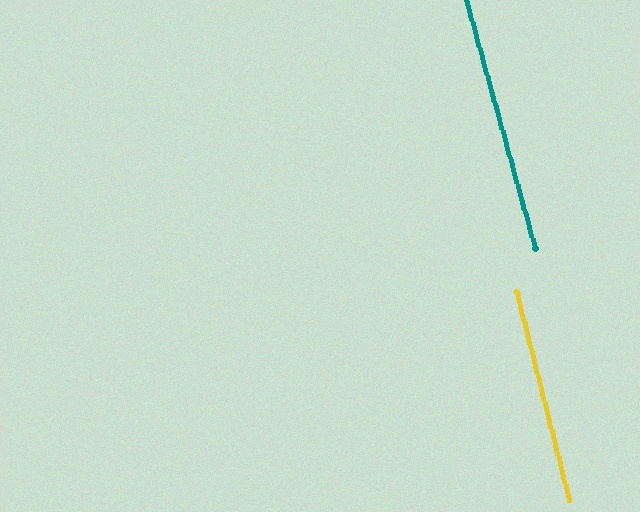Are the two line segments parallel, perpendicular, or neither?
Parallel — their directions differ by only 1.4°.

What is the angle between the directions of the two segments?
Approximately 1 degree.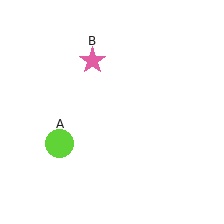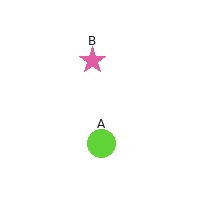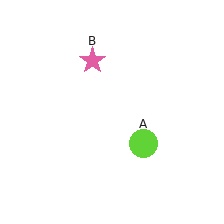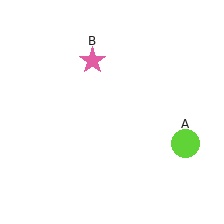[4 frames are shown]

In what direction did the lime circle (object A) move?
The lime circle (object A) moved right.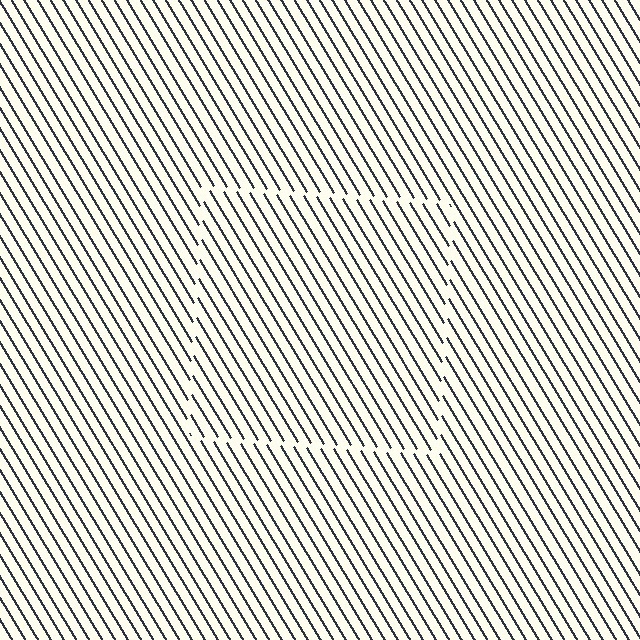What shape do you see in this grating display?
An illusory square. The interior of the shape contains the same grating, shifted by half a period — the contour is defined by the phase discontinuity where line-ends from the inner and outer gratings abut.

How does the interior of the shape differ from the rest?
The interior of the shape contains the same grating, shifted by half a period — the contour is defined by the phase discontinuity where line-ends from the inner and outer gratings abut.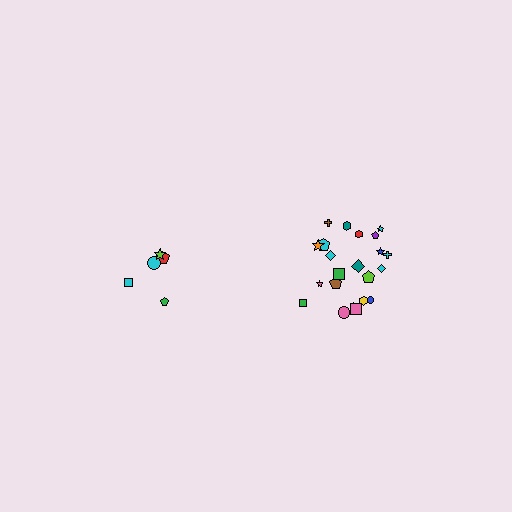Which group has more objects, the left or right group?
The right group.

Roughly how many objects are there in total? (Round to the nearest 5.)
Roughly 25 objects in total.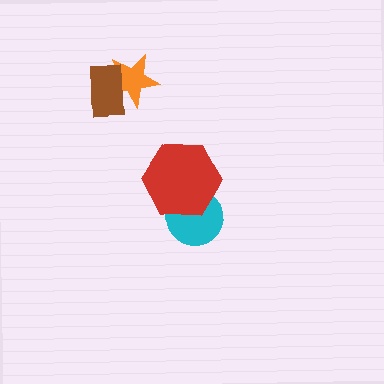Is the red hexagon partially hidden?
No, no other shape covers it.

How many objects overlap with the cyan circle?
1 object overlaps with the cyan circle.